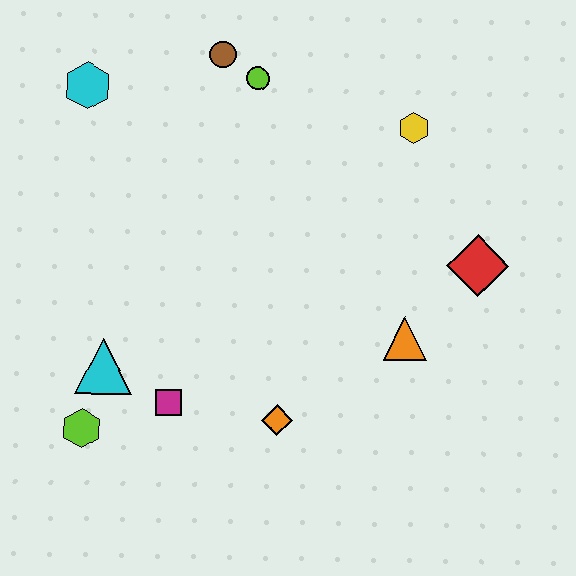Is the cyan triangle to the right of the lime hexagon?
Yes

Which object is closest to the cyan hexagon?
The brown circle is closest to the cyan hexagon.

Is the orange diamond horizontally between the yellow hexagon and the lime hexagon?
Yes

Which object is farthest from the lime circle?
The lime hexagon is farthest from the lime circle.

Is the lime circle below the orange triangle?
No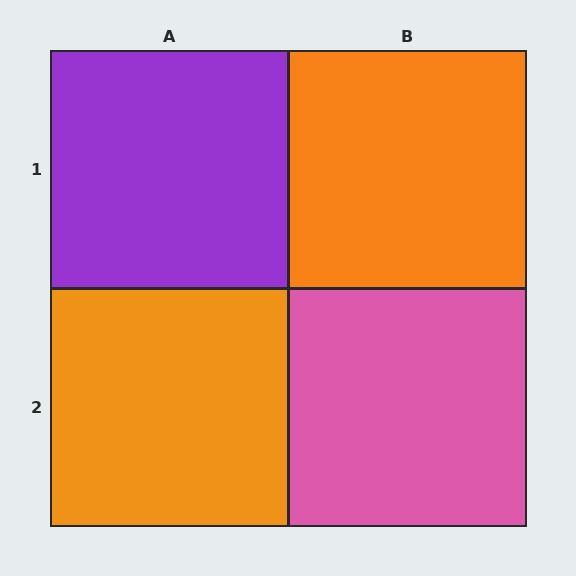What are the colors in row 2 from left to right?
Orange, pink.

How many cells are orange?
2 cells are orange.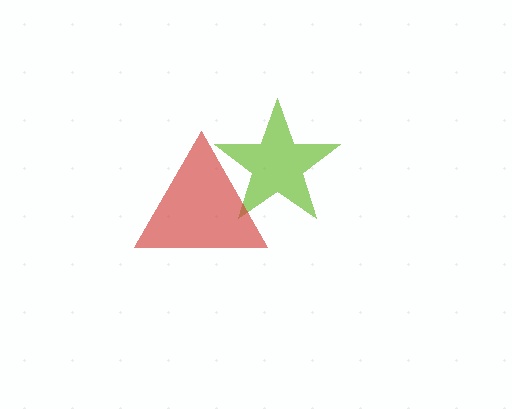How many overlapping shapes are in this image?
There are 2 overlapping shapes in the image.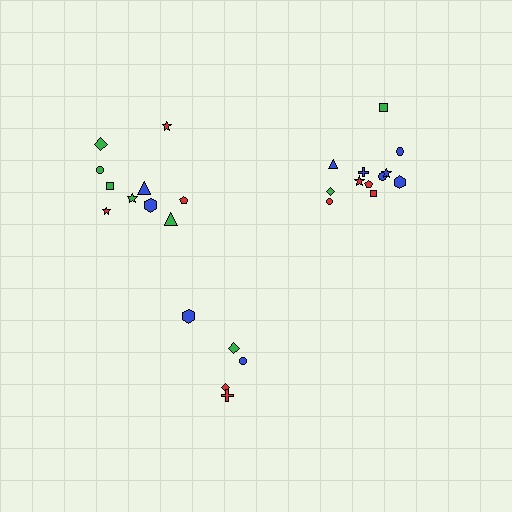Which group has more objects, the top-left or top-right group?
The top-right group.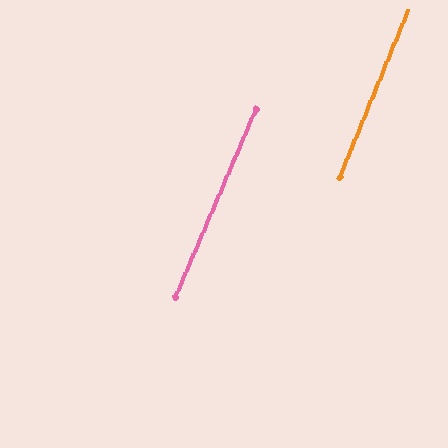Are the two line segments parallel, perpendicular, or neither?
Parallel — their directions differ by only 1.1°.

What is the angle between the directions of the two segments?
Approximately 1 degree.